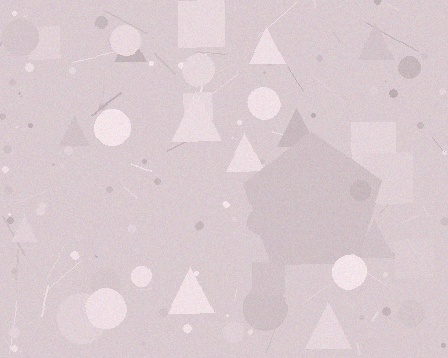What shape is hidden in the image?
A pentagon is hidden in the image.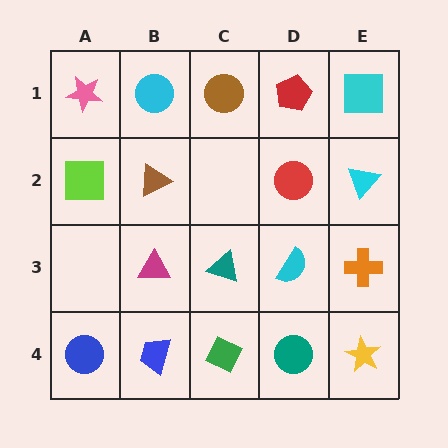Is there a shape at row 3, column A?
No, that cell is empty.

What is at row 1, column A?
A pink star.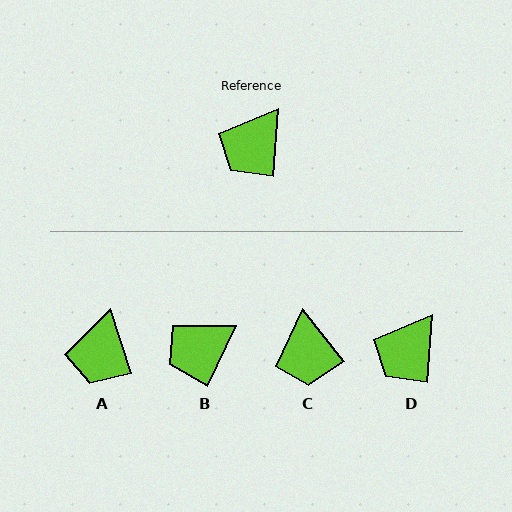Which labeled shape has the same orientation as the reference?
D.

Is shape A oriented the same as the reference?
No, it is off by about 22 degrees.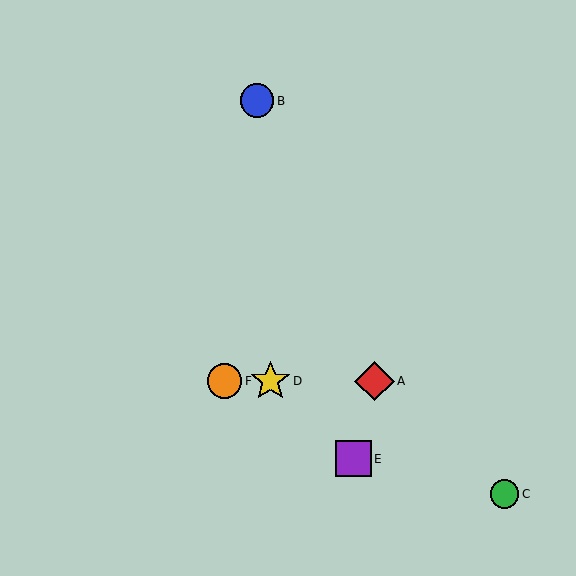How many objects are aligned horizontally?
3 objects (A, D, F) are aligned horizontally.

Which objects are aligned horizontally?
Objects A, D, F are aligned horizontally.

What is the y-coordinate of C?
Object C is at y≈494.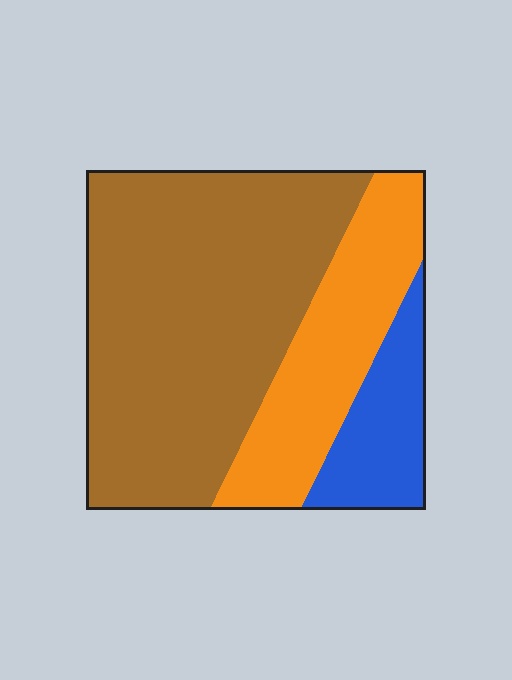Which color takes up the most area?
Brown, at roughly 60%.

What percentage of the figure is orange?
Orange covers about 25% of the figure.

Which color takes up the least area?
Blue, at roughly 15%.